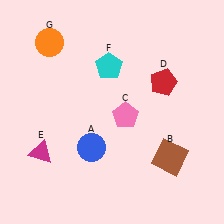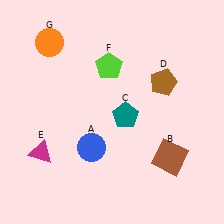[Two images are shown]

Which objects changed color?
C changed from pink to teal. D changed from red to brown. F changed from cyan to lime.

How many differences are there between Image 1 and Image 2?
There are 3 differences between the two images.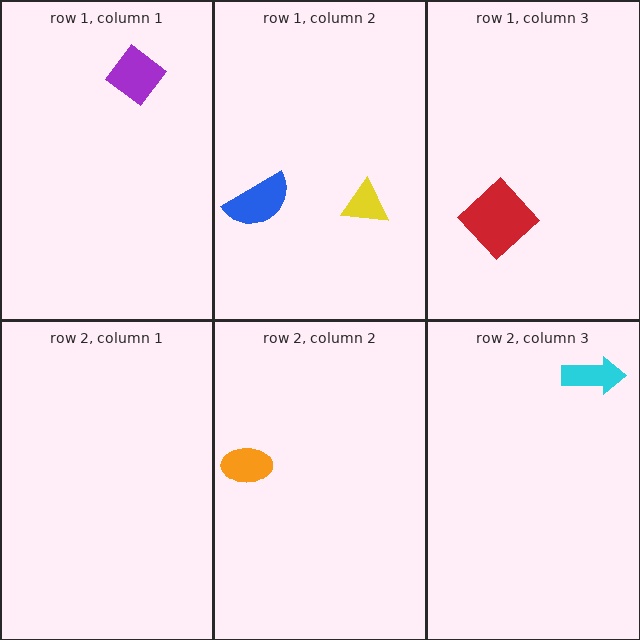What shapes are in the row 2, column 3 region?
The cyan arrow.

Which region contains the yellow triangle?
The row 1, column 2 region.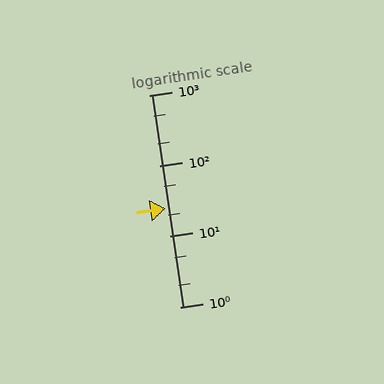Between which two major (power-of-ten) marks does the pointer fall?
The pointer is between 10 and 100.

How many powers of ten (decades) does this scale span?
The scale spans 3 decades, from 1 to 1000.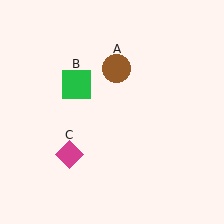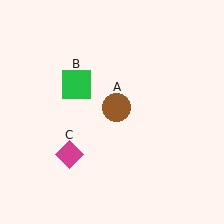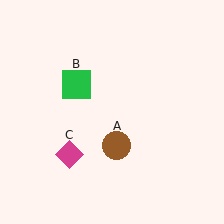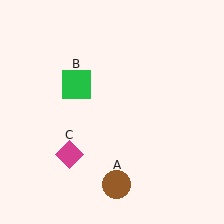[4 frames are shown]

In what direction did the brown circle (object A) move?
The brown circle (object A) moved down.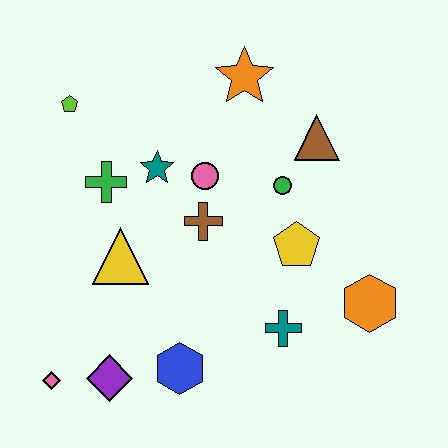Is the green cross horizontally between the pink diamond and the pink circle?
Yes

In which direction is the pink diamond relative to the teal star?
The pink diamond is below the teal star.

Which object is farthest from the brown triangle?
The pink diamond is farthest from the brown triangle.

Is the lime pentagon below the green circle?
No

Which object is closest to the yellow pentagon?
The green circle is closest to the yellow pentagon.